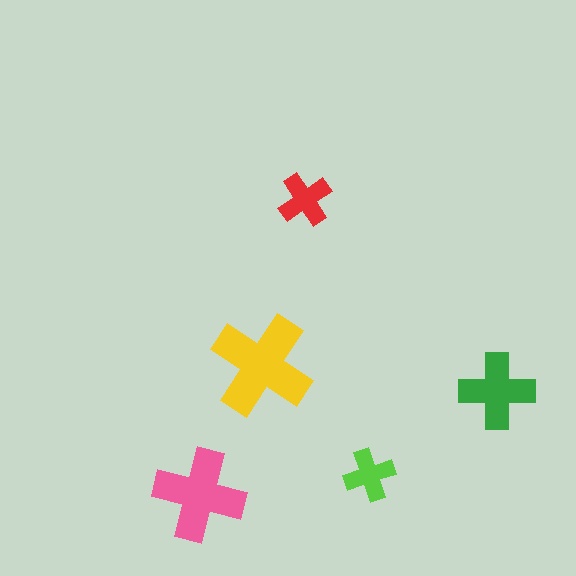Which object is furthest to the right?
The green cross is rightmost.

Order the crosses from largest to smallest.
the yellow one, the pink one, the green one, the red one, the lime one.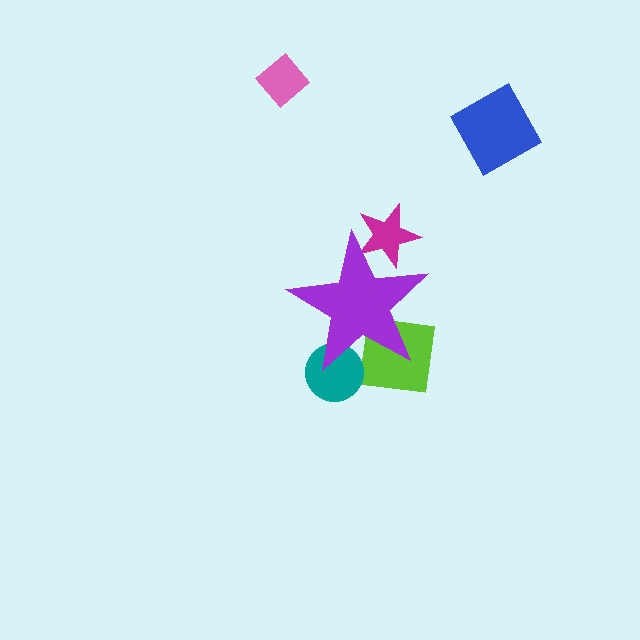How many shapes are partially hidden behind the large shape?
3 shapes are partially hidden.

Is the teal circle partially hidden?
Yes, the teal circle is partially hidden behind the purple star.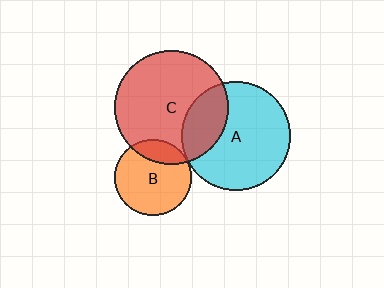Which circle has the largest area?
Circle C (red).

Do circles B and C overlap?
Yes.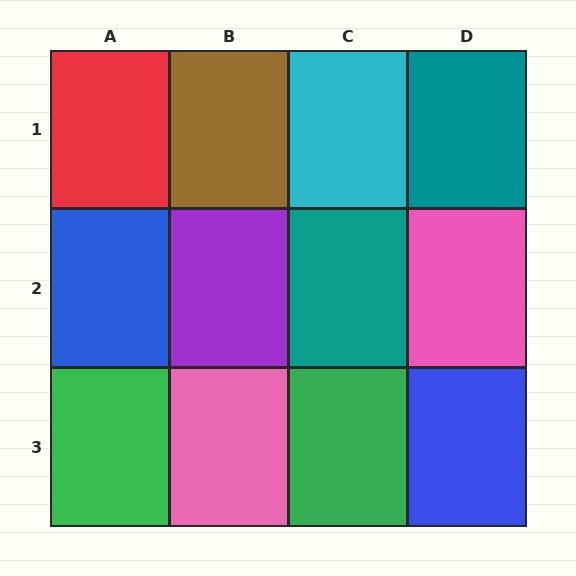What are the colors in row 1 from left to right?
Red, brown, cyan, teal.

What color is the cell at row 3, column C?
Green.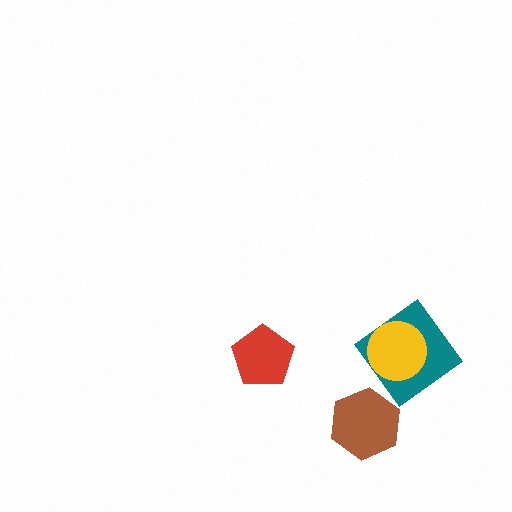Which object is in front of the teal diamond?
The yellow circle is in front of the teal diamond.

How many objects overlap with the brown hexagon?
0 objects overlap with the brown hexagon.